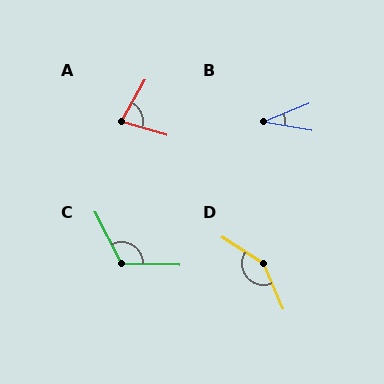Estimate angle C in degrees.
Approximately 119 degrees.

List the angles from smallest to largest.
B (32°), A (77°), C (119°), D (146°).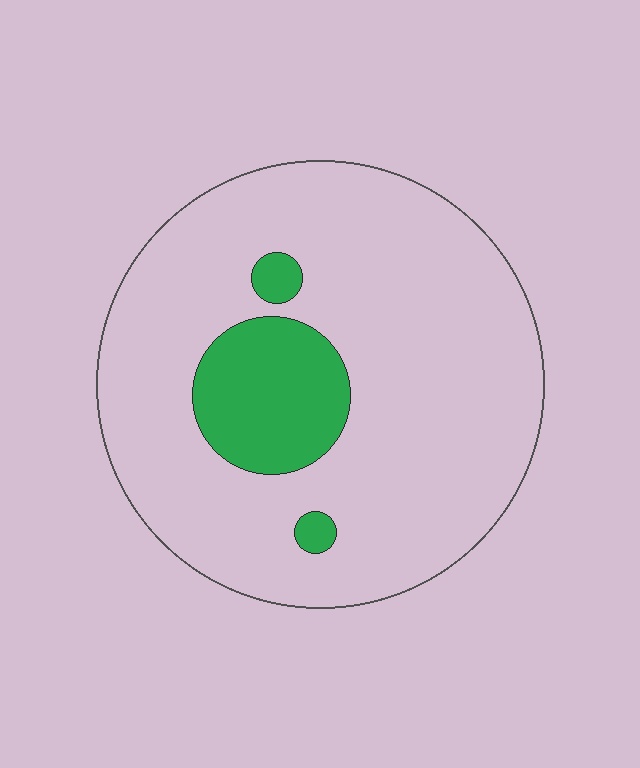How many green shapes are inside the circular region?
3.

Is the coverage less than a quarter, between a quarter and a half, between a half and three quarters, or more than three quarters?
Less than a quarter.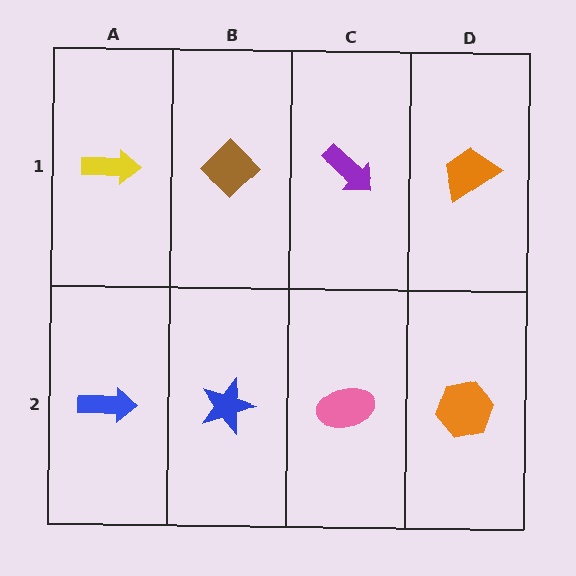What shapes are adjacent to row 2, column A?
A yellow arrow (row 1, column A), a blue star (row 2, column B).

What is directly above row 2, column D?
An orange trapezoid.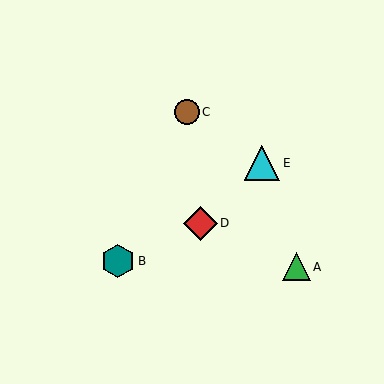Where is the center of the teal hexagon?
The center of the teal hexagon is at (118, 261).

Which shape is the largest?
The cyan triangle (labeled E) is the largest.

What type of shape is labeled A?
Shape A is a green triangle.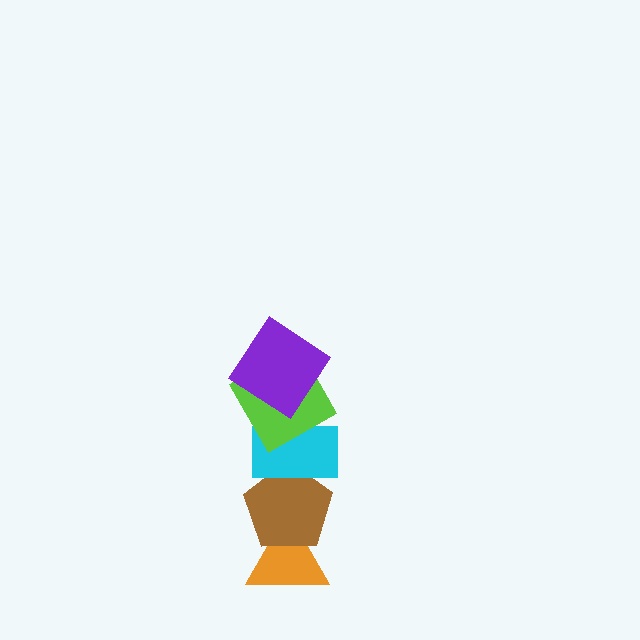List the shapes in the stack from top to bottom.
From top to bottom: the purple diamond, the lime square, the cyan rectangle, the brown pentagon, the orange triangle.